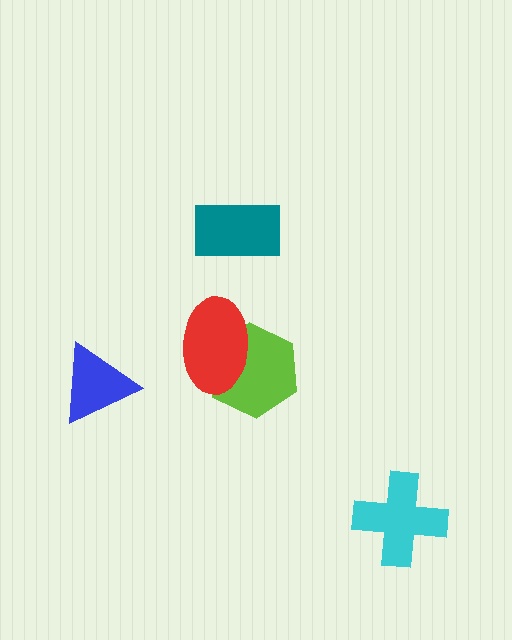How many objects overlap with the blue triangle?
0 objects overlap with the blue triangle.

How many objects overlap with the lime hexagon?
1 object overlaps with the lime hexagon.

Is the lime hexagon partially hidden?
Yes, it is partially covered by another shape.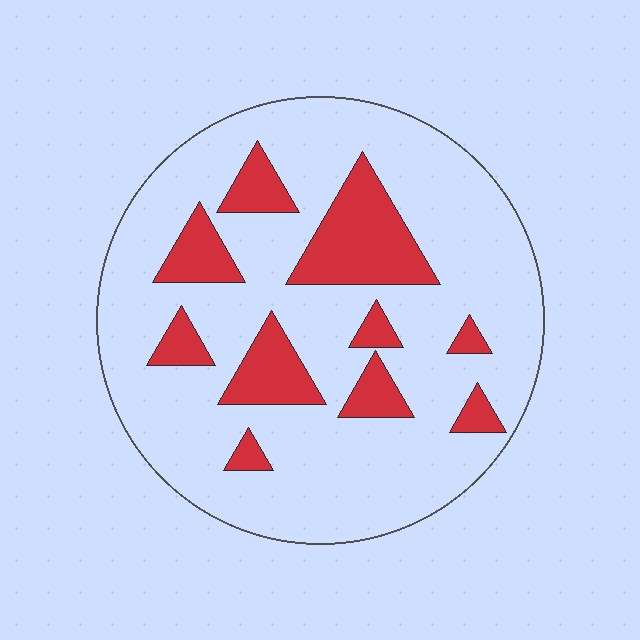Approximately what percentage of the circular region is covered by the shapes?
Approximately 20%.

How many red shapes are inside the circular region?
10.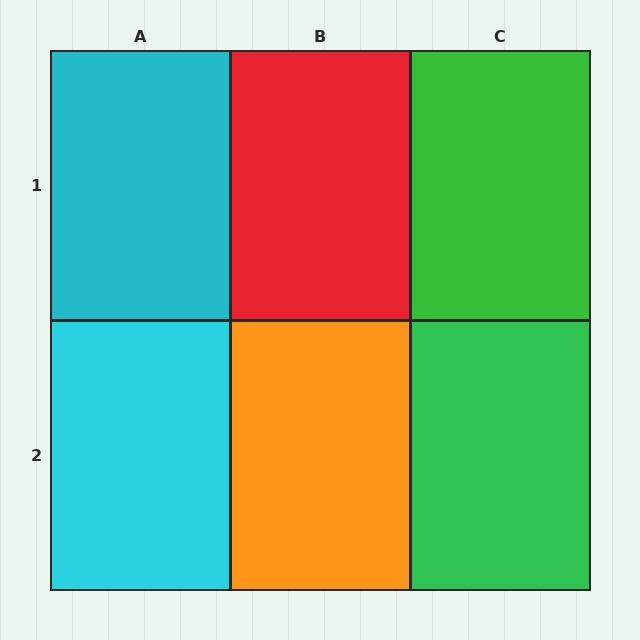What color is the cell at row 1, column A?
Cyan.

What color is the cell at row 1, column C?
Green.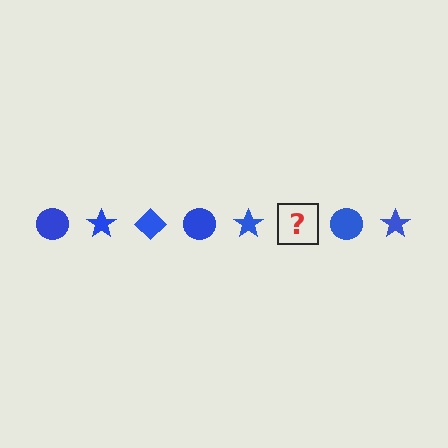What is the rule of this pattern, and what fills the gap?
The rule is that the pattern cycles through circle, star, diamond shapes in blue. The gap should be filled with a blue diamond.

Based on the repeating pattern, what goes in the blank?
The blank should be a blue diamond.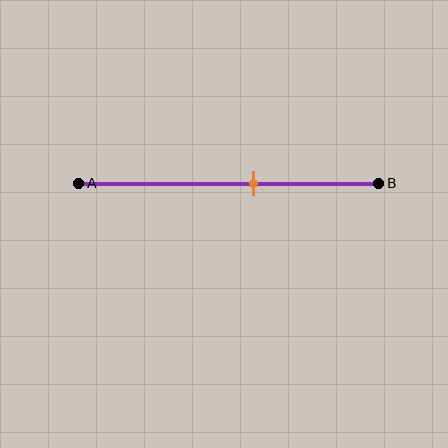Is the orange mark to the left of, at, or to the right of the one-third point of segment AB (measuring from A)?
The orange mark is to the right of the one-third point of segment AB.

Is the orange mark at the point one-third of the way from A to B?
No, the mark is at about 60% from A, not at the 33% one-third point.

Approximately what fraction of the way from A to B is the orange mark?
The orange mark is approximately 60% of the way from A to B.